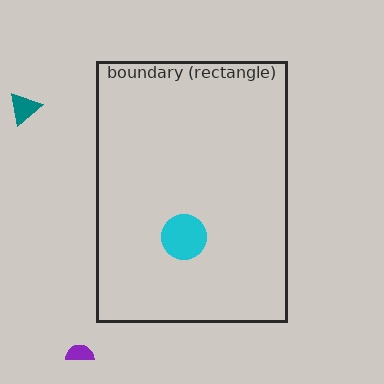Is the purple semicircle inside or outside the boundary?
Outside.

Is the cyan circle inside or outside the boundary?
Inside.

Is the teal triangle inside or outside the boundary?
Outside.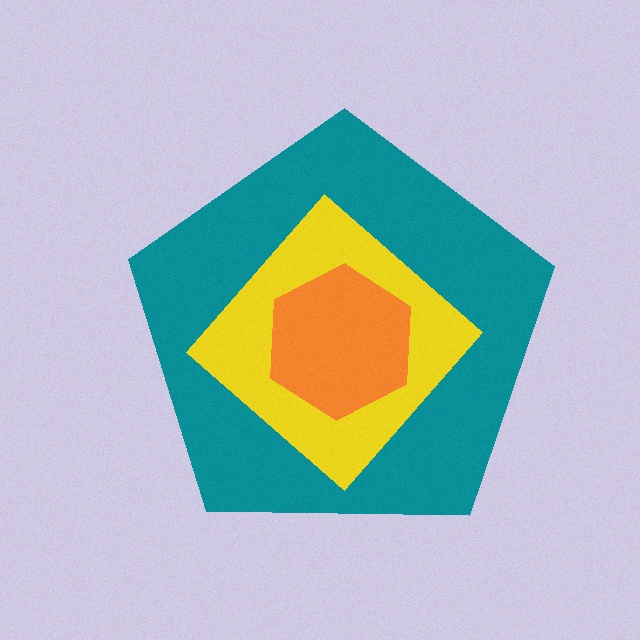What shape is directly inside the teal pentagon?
The yellow diamond.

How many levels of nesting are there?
3.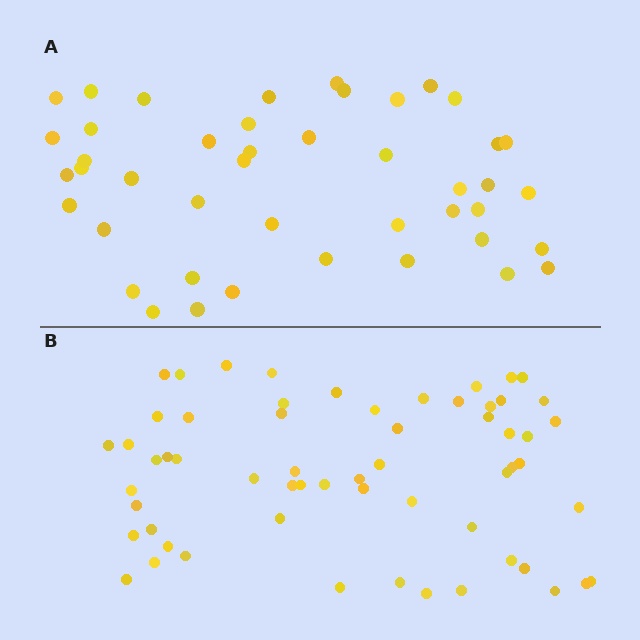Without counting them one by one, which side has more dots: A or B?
Region B (the bottom region) has more dots.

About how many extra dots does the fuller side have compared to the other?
Region B has approximately 15 more dots than region A.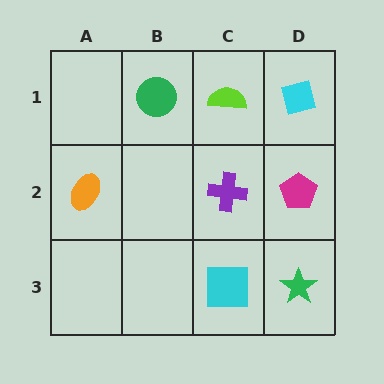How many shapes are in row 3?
2 shapes.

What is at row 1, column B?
A green circle.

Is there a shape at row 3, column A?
No, that cell is empty.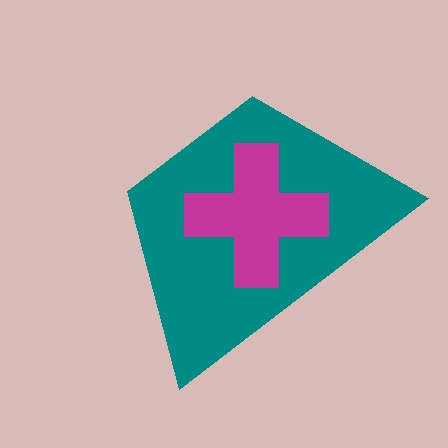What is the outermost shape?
The teal trapezoid.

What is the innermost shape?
The magenta cross.